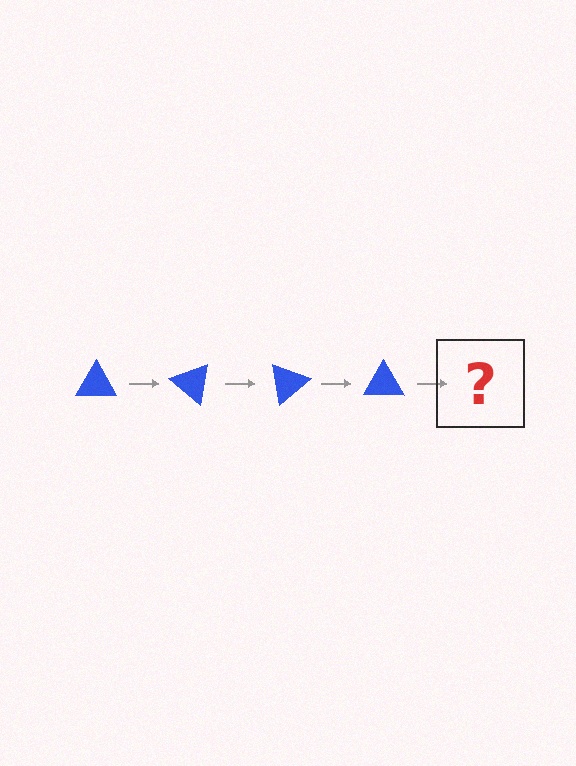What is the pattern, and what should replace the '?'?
The pattern is that the triangle rotates 40 degrees each step. The '?' should be a blue triangle rotated 160 degrees.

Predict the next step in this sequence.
The next step is a blue triangle rotated 160 degrees.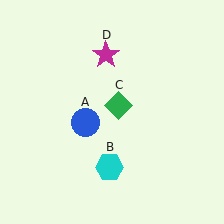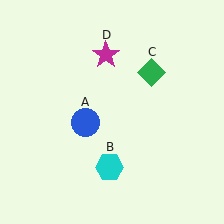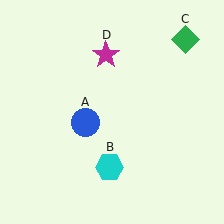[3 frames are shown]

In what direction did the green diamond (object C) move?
The green diamond (object C) moved up and to the right.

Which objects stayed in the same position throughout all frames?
Blue circle (object A) and cyan hexagon (object B) and magenta star (object D) remained stationary.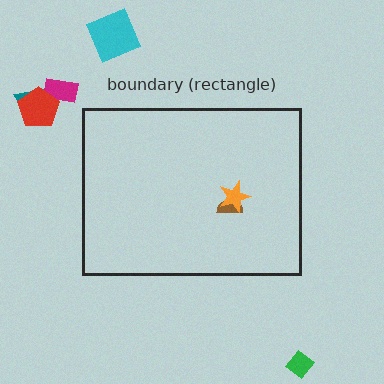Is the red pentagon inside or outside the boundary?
Outside.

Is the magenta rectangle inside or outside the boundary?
Outside.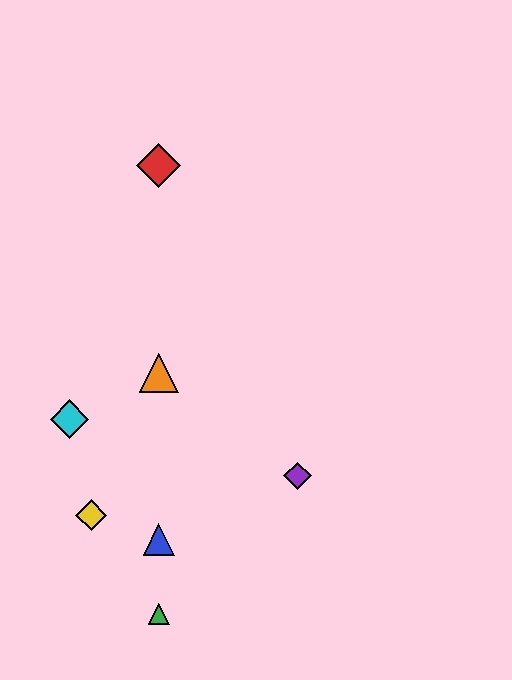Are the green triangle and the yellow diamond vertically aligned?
No, the green triangle is at x≈159 and the yellow diamond is at x≈91.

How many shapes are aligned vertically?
4 shapes (the red diamond, the blue triangle, the green triangle, the orange triangle) are aligned vertically.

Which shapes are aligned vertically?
The red diamond, the blue triangle, the green triangle, the orange triangle are aligned vertically.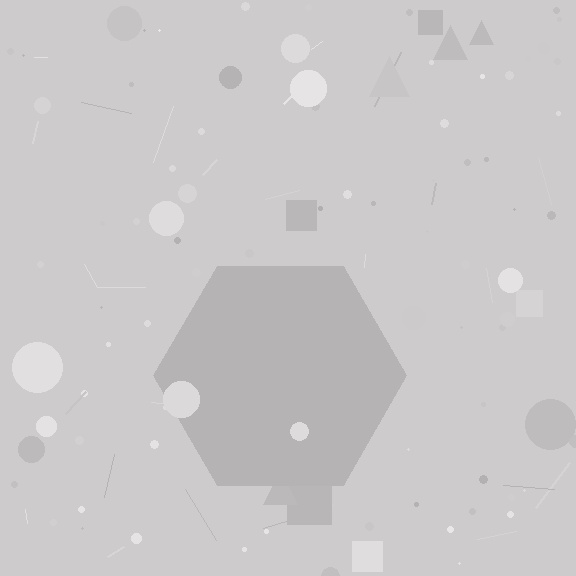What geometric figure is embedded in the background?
A hexagon is embedded in the background.